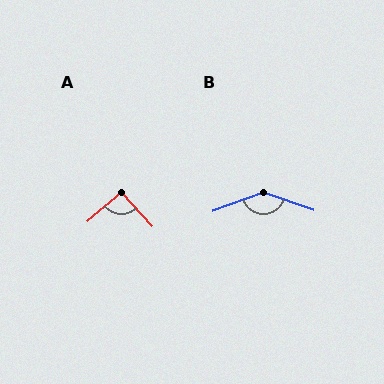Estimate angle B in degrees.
Approximately 141 degrees.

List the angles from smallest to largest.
A (92°), B (141°).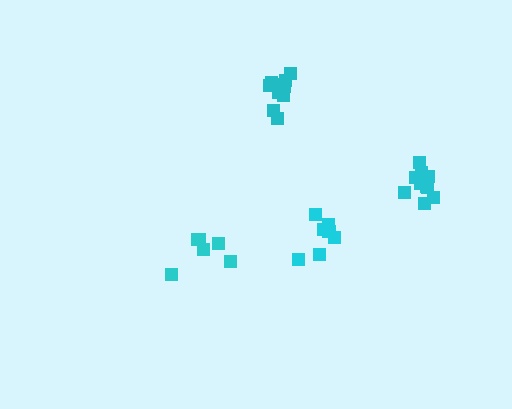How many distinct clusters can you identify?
There are 4 distinct clusters.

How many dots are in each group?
Group 1: 6 dots, Group 2: 10 dots, Group 3: 12 dots, Group 4: 7 dots (35 total).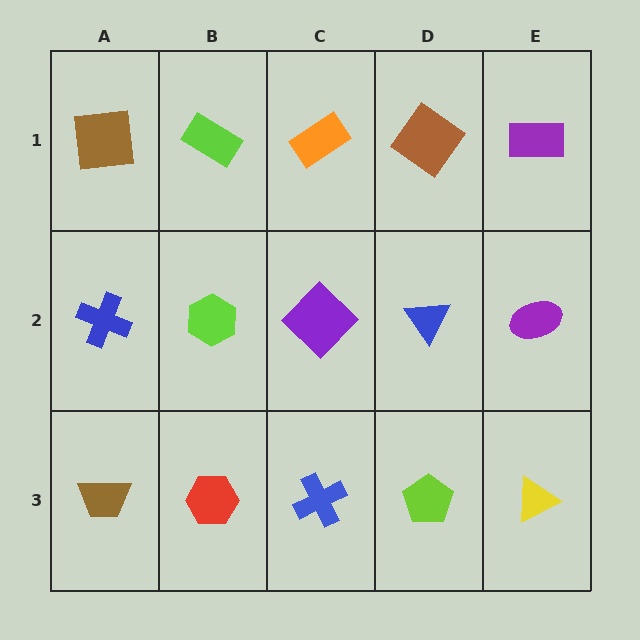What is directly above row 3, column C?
A purple diamond.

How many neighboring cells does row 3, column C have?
3.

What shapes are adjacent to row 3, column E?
A purple ellipse (row 2, column E), a lime pentagon (row 3, column D).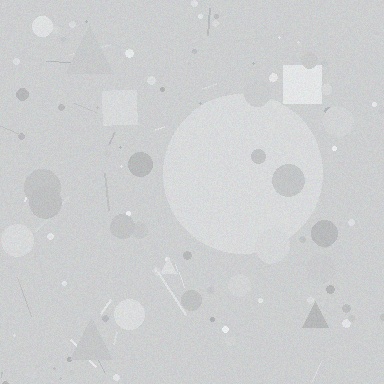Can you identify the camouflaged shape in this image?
The camouflaged shape is a circle.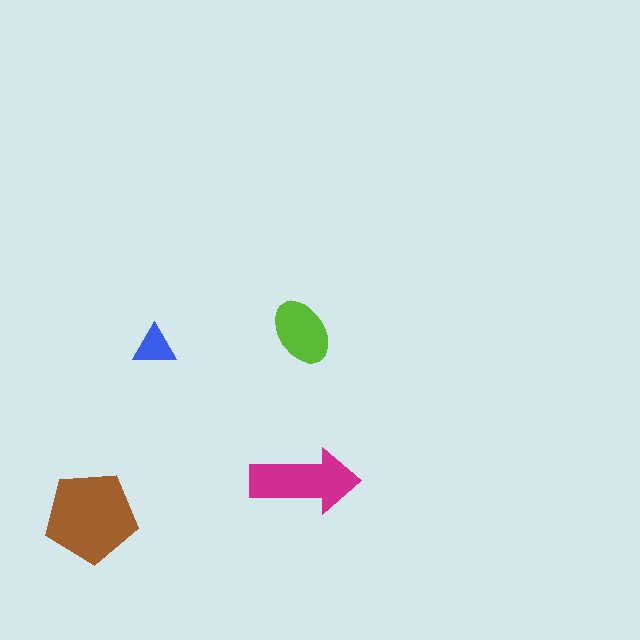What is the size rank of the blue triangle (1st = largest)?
4th.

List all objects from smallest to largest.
The blue triangle, the lime ellipse, the magenta arrow, the brown pentagon.